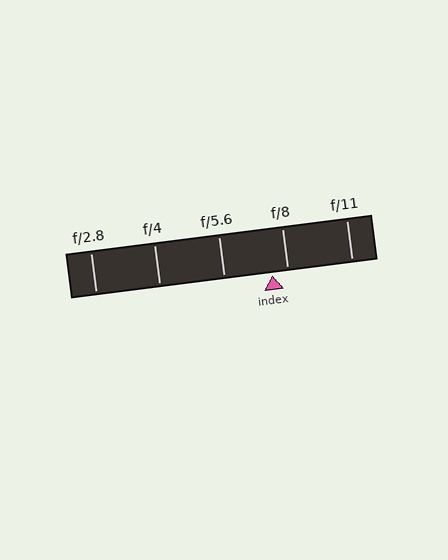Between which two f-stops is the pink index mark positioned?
The index mark is between f/5.6 and f/8.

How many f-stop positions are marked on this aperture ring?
There are 5 f-stop positions marked.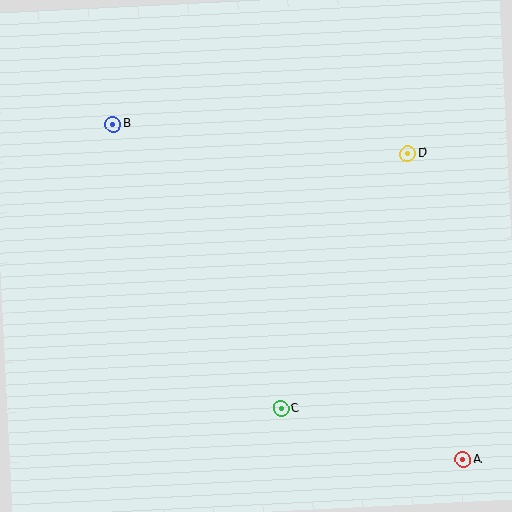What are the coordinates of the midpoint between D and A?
The midpoint between D and A is at (436, 306).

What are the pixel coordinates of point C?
Point C is at (281, 409).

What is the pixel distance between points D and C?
The distance between D and C is 285 pixels.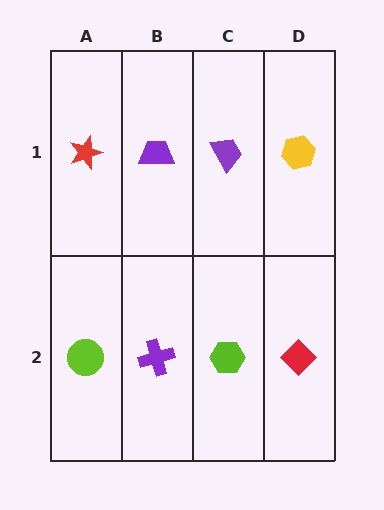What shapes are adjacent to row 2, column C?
A purple trapezoid (row 1, column C), a purple cross (row 2, column B), a red diamond (row 2, column D).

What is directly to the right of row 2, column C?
A red diamond.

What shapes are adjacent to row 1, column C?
A lime hexagon (row 2, column C), a purple trapezoid (row 1, column B), a yellow hexagon (row 1, column D).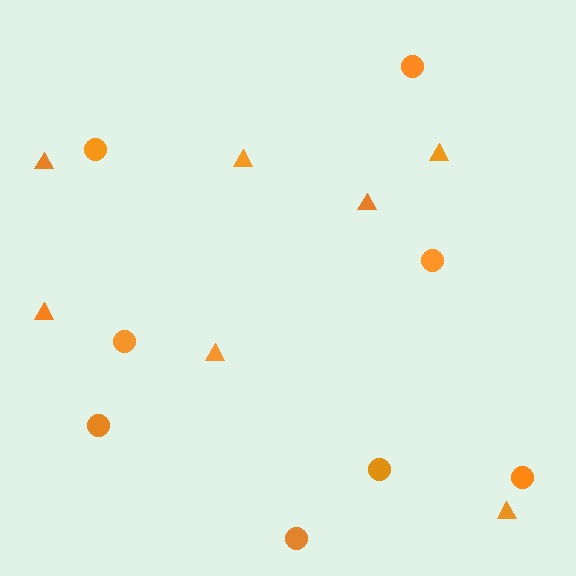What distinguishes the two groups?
There are 2 groups: one group of triangles (7) and one group of circles (8).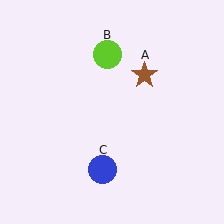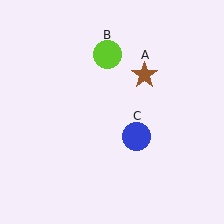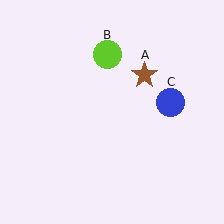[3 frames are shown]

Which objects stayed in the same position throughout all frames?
Brown star (object A) and lime circle (object B) remained stationary.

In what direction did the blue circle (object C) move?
The blue circle (object C) moved up and to the right.